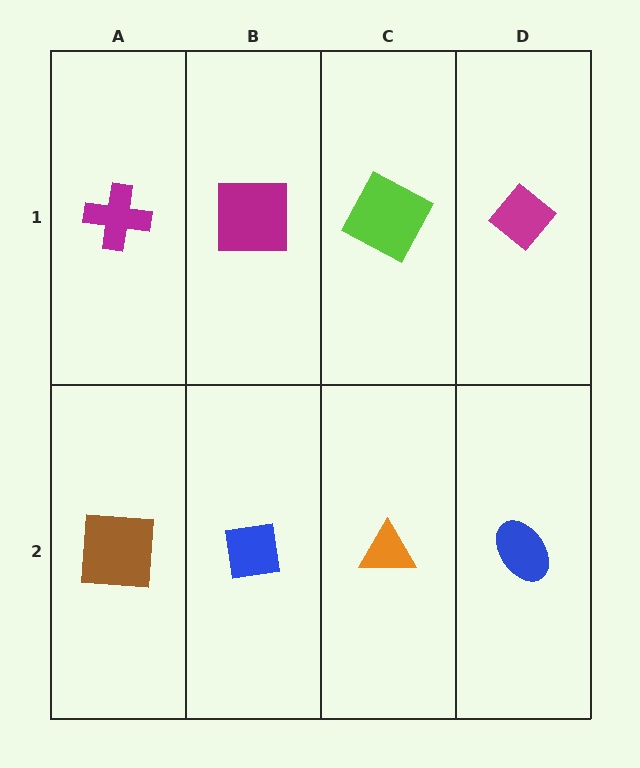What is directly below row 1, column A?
A brown square.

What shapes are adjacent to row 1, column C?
An orange triangle (row 2, column C), a magenta square (row 1, column B), a magenta diamond (row 1, column D).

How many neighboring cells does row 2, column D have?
2.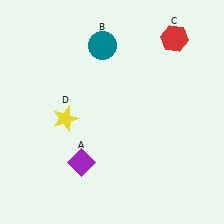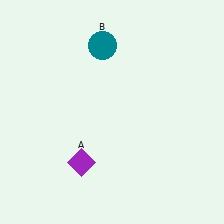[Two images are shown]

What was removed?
The red hexagon (C), the yellow star (D) were removed in Image 2.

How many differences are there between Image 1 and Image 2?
There are 2 differences between the two images.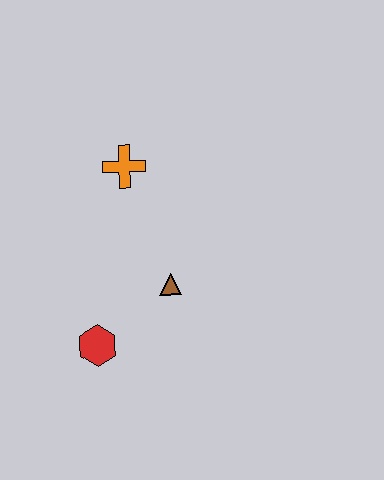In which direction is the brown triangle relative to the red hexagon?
The brown triangle is to the right of the red hexagon.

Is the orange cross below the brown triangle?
No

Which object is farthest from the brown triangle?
The orange cross is farthest from the brown triangle.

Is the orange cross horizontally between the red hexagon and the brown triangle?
Yes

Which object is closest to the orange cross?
The brown triangle is closest to the orange cross.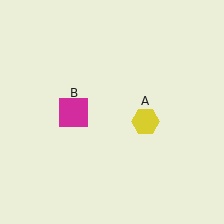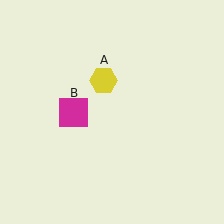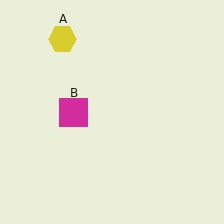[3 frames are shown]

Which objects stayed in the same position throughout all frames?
Magenta square (object B) remained stationary.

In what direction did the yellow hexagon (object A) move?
The yellow hexagon (object A) moved up and to the left.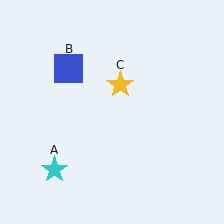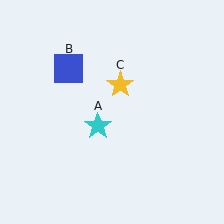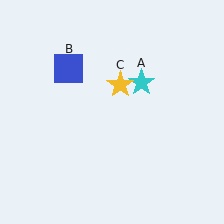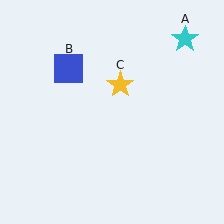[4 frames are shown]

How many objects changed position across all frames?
1 object changed position: cyan star (object A).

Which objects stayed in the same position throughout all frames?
Blue square (object B) and yellow star (object C) remained stationary.